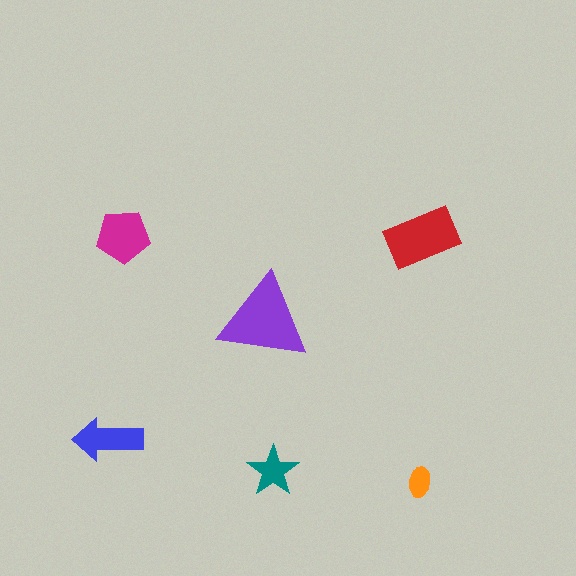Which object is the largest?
The purple triangle.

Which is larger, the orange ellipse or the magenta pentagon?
The magenta pentagon.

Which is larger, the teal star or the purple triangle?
The purple triangle.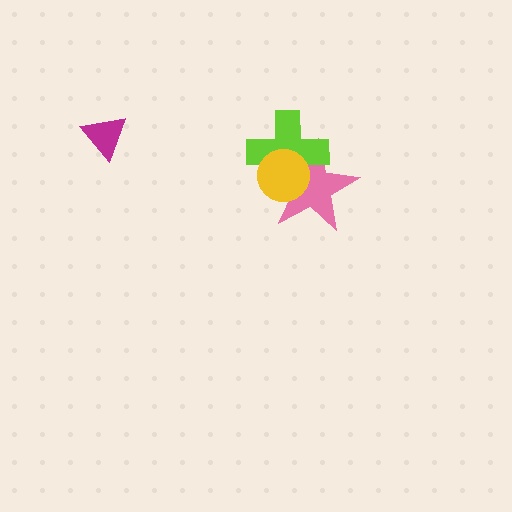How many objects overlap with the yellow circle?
2 objects overlap with the yellow circle.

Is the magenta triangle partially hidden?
No, no other shape covers it.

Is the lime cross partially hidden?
Yes, it is partially covered by another shape.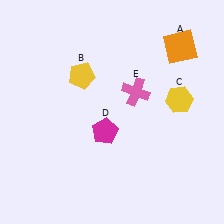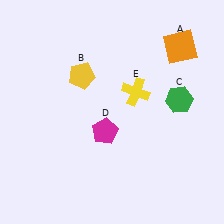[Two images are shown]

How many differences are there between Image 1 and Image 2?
There are 2 differences between the two images.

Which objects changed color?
C changed from yellow to green. E changed from pink to yellow.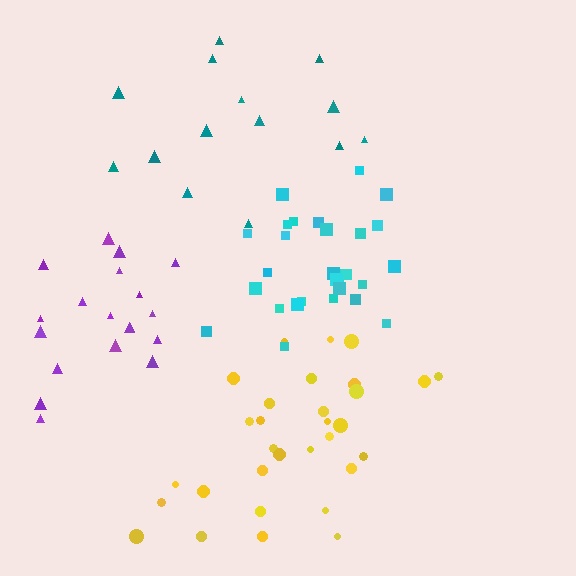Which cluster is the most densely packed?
Purple.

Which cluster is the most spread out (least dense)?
Teal.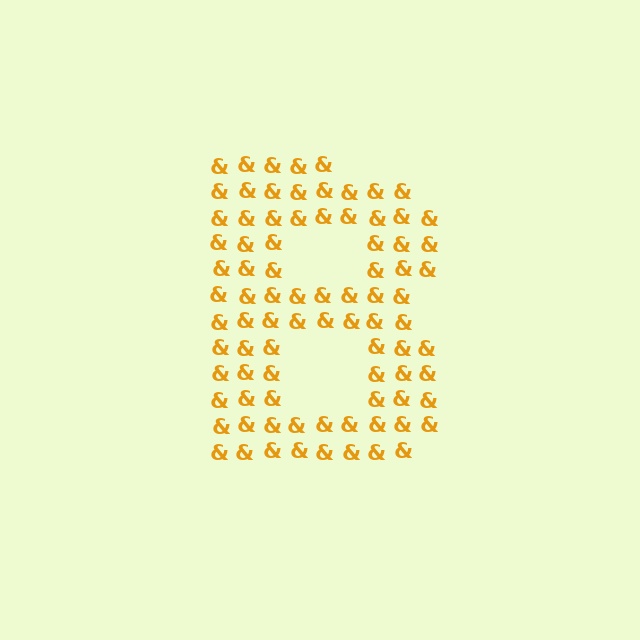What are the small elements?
The small elements are ampersands.